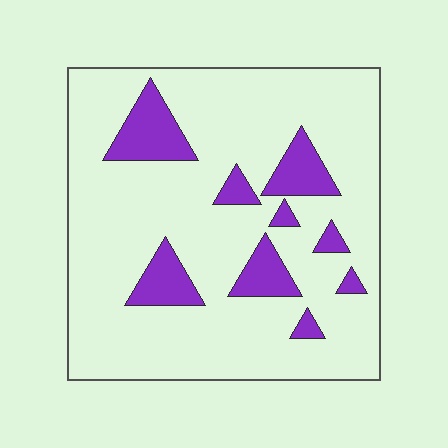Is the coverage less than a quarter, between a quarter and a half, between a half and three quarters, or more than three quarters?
Less than a quarter.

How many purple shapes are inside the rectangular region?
9.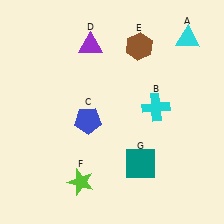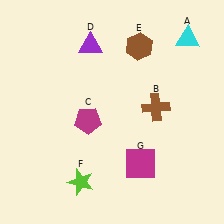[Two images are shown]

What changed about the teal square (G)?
In Image 1, G is teal. In Image 2, it changed to magenta.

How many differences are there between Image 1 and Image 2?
There are 3 differences between the two images.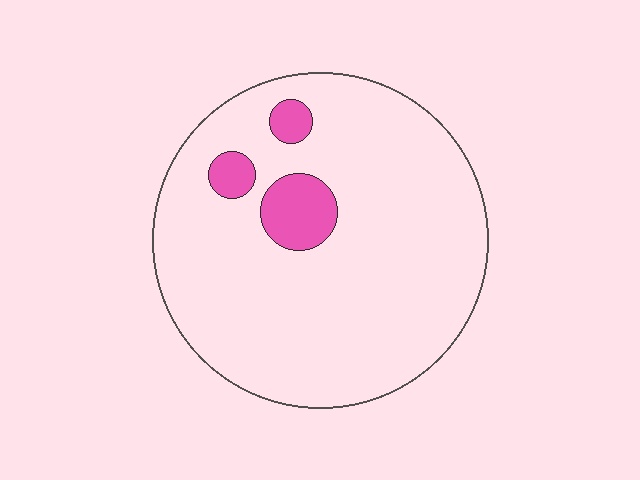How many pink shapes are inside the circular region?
3.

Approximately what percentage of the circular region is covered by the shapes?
Approximately 10%.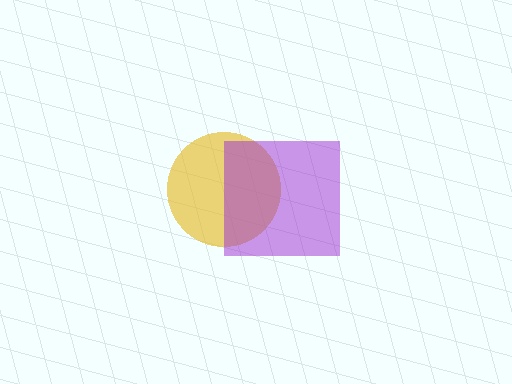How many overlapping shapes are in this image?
There are 2 overlapping shapes in the image.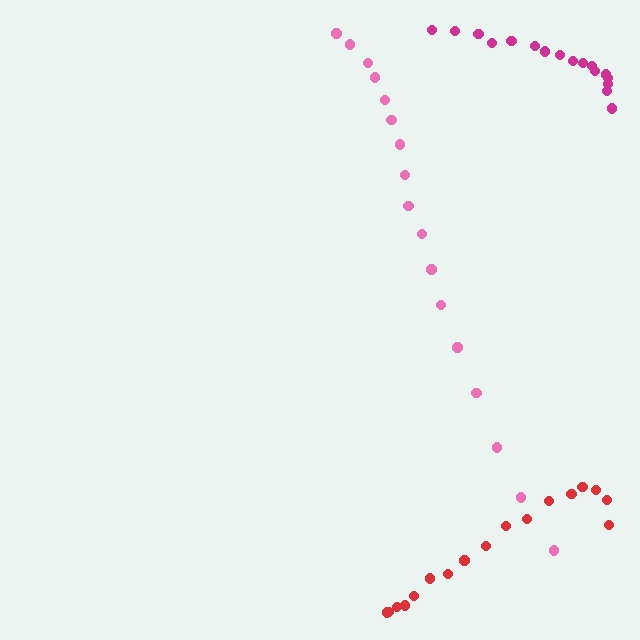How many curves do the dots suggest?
There are 3 distinct paths.